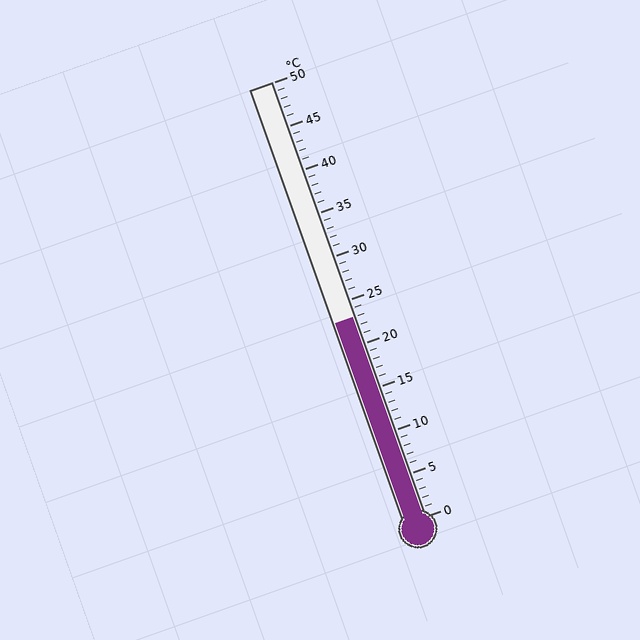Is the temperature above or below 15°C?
The temperature is above 15°C.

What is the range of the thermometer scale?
The thermometer scale ranges from 0°C to 50°C.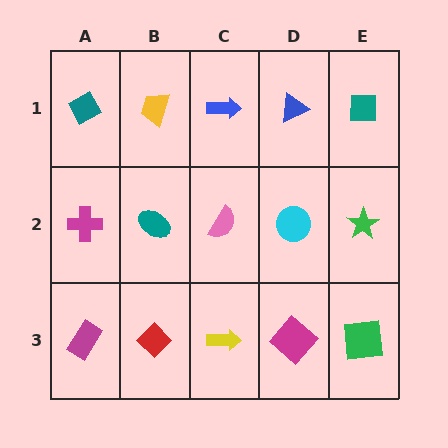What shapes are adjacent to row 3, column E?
A green star (row 2, column E), a magenta diamond (row 3, column D).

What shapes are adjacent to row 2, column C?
A blue arrow (row 1, column C), a yellow arrow (row 3, column C), a teal ellipse (row 2, column B), a cyan circle (row 2, column D).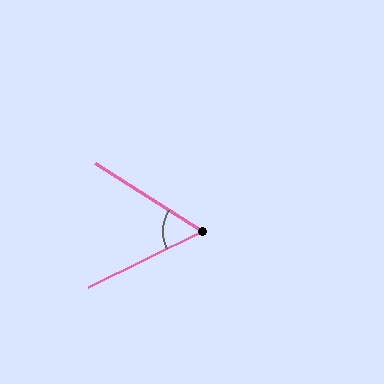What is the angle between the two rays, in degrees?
Approximately 58 degrees.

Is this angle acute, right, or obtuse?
It is acute.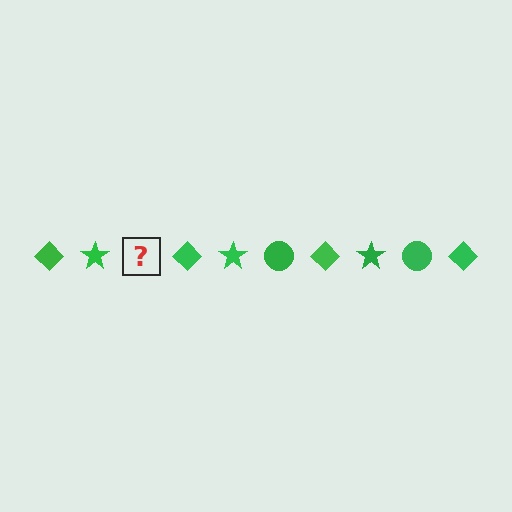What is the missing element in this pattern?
The missing element is a green circle.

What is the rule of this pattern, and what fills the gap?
The rule is that the pattern cycles through diamond, star, circle shapes in green. The gap should be filled with a green circle.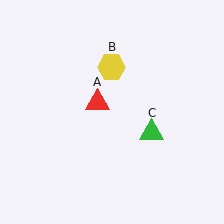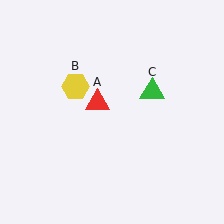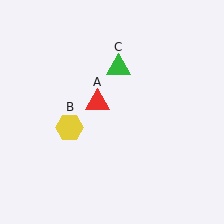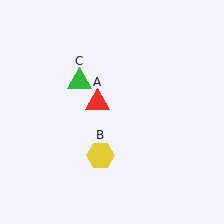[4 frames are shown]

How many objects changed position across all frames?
2 objects changed position: yellow hexagon (object B), green triangle (object C).